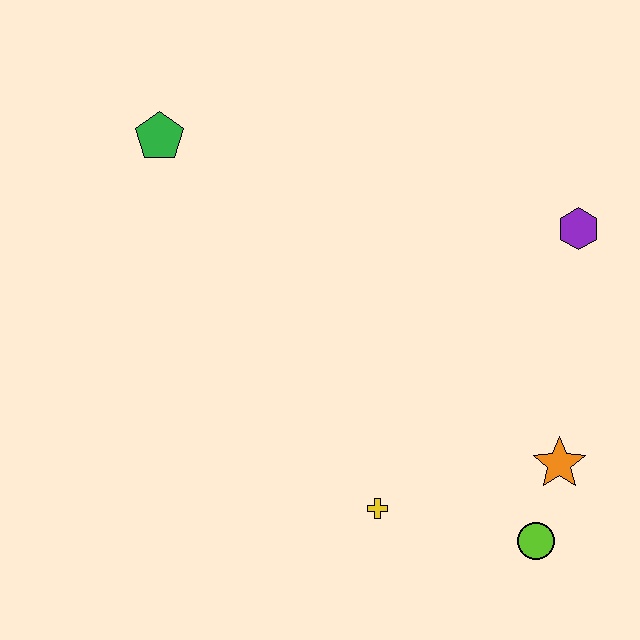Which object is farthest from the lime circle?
The green pentagon is farthest from the lime circle.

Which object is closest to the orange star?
The lime circle is closest to the orange star.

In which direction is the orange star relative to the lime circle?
The orange star is above the lime circle.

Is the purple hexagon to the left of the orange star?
No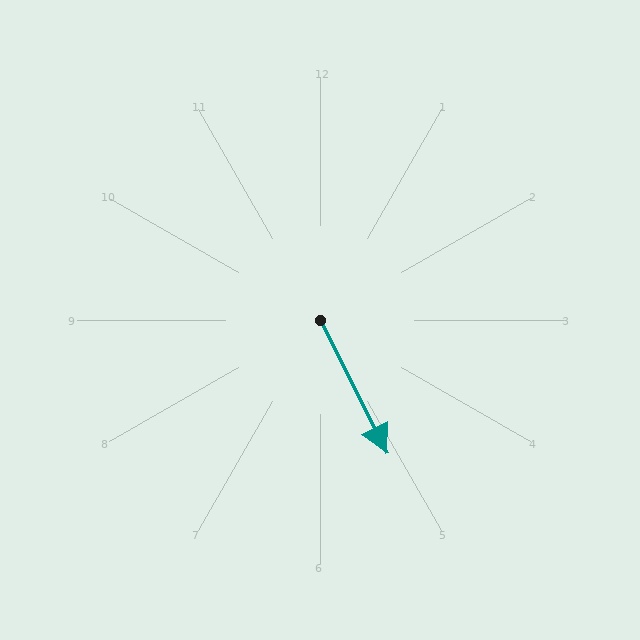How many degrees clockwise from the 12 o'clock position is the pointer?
Approximately 153 degrees.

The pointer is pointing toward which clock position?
Roughly 5 o'clock.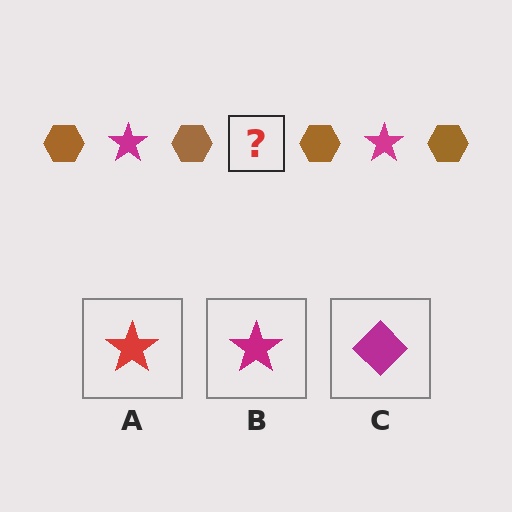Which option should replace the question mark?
Option B.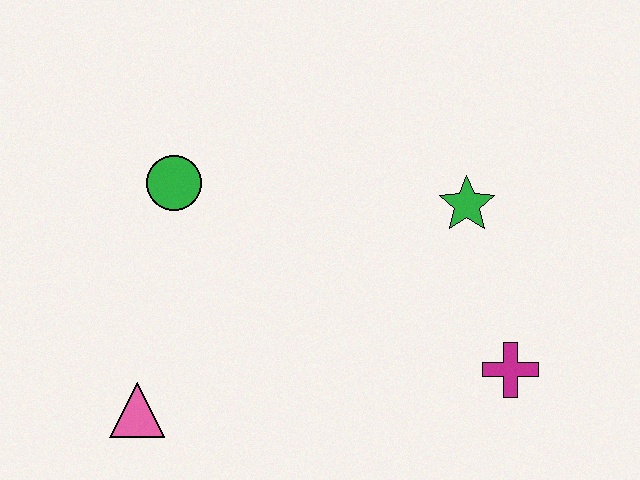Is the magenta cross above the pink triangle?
Yes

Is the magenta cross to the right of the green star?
Yes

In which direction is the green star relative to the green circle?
The green star is to the right of the green circle.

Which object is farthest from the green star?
The pink triangle is farthest from the green star.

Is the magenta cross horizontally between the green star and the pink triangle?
No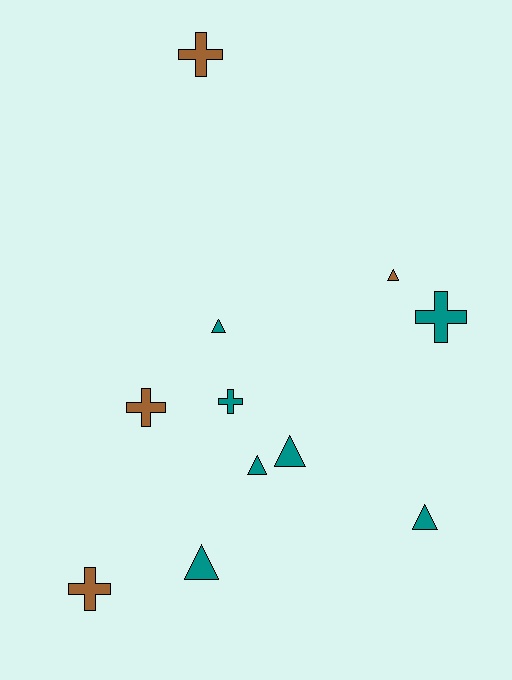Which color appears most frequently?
Teal, with 7 objects.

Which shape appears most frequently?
Triangle, with 6 objects.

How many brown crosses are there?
There are 3 brown crosses.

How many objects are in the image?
There are 11 objects.